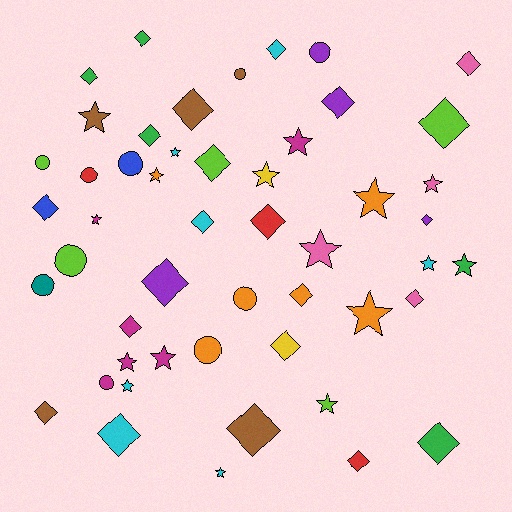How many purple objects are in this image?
There are 4 purple objects.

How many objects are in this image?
There are 50 objects.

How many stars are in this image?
There are 17 stars.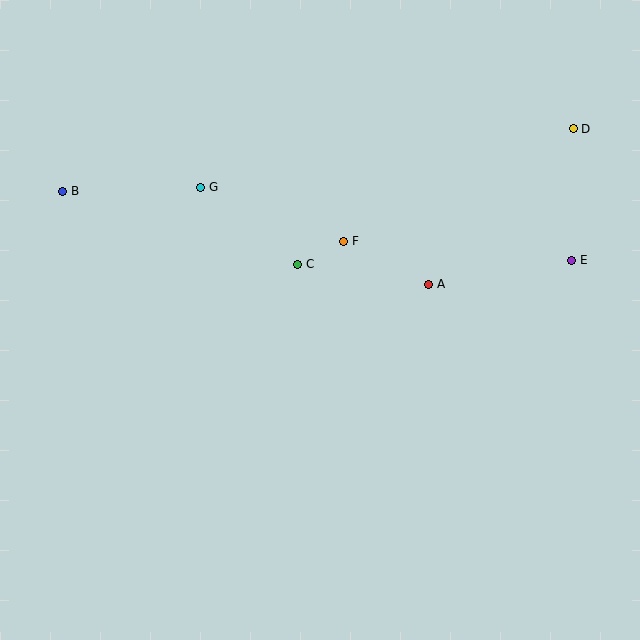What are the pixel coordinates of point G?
Point G is at (201, 187).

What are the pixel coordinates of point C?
Point C is at (298, 264).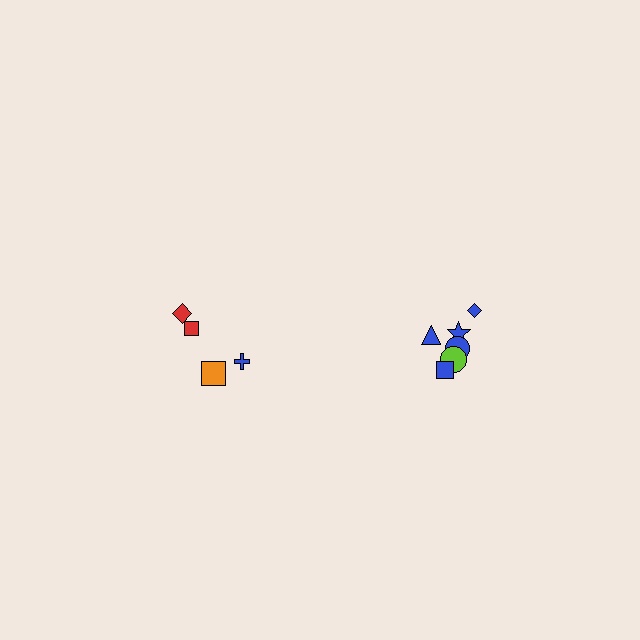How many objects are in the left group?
There are 4 objects.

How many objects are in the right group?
There are 6 objects.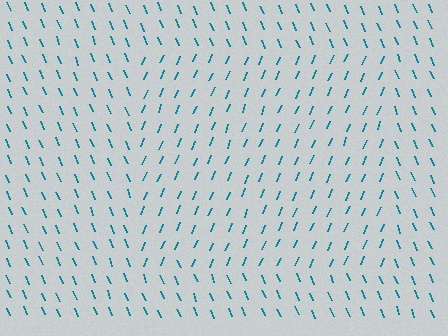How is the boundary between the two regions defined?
The boundary is defined purely by a change in line orientation (approximately 45 degrees difference). All lines are the same color and thickness.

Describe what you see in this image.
The image is filled with small teal line segments. A rectangle region in the image has lines oriented differently from the surrounding lines, creating a visible texture boundary.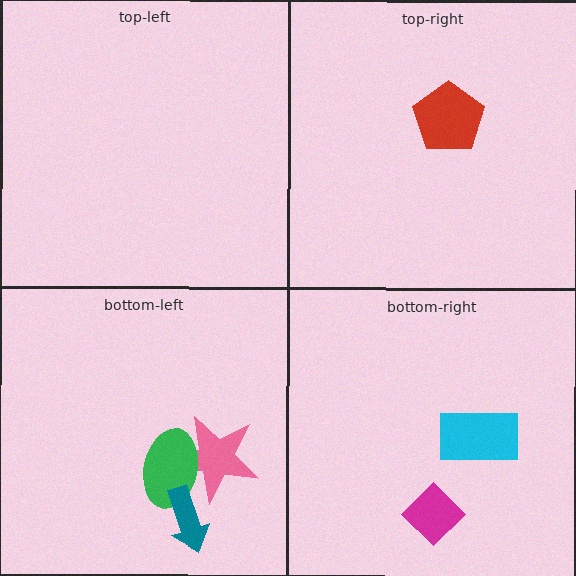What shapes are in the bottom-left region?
The pink star, the green ellipse, the teal arrow.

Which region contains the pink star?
The bottom-left region.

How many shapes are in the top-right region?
1.